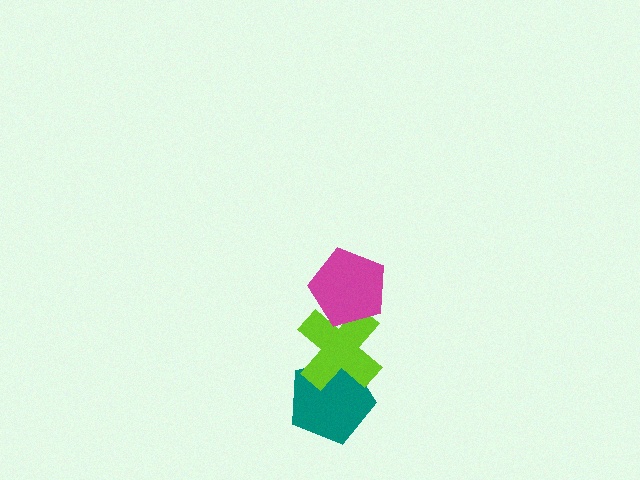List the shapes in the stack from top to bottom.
From top to bottom: the magenta pentagon, the lime cross, the teal pentagon.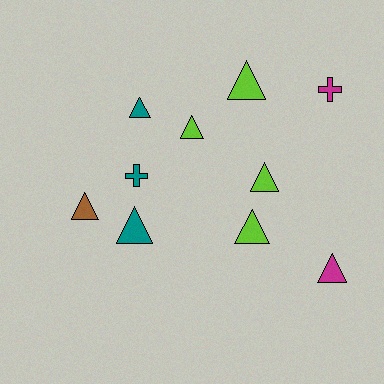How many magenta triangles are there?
There is 1 magenta triangle.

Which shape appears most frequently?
Triangle, with 8 objects.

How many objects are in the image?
There are 10 objects.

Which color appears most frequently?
Lime, with 4 objects.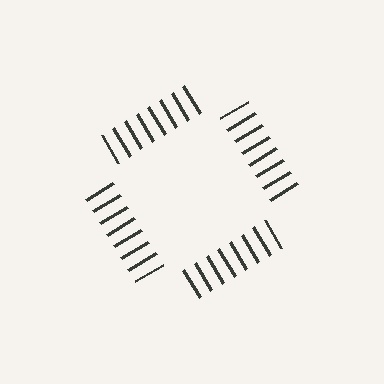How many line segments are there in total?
32 — 8 along each of the 4 edges.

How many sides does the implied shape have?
4 sides — the line-ends trace a square.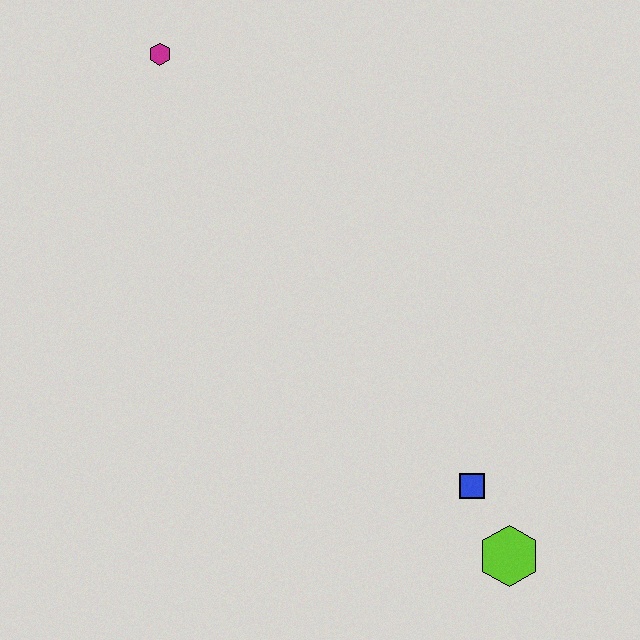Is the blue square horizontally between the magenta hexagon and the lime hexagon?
Yes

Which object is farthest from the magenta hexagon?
The lime hexagon is farthest from the magenta hexagon.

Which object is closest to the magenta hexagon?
The blue square is closest to the magenta hexagon.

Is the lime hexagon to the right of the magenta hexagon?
Yes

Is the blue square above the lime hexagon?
Yes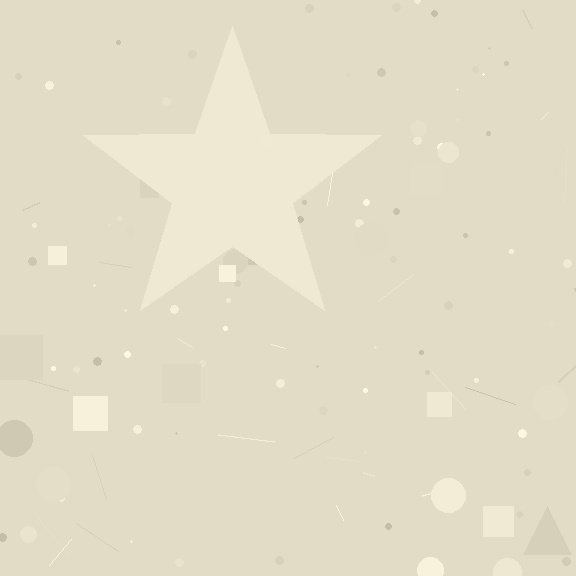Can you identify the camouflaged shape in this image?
The camouflaged shape is a star.